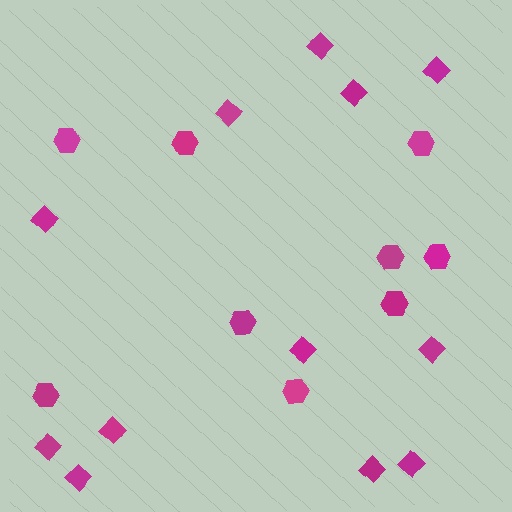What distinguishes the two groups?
There are 2 groups: one group of diamonds (12) and one group of hexagons (9).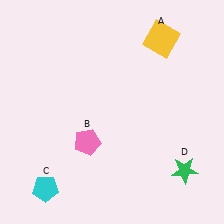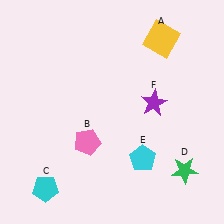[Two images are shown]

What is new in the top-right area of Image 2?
A purple star (F) was added in the top-right area of Image 2.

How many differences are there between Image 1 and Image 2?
There are 2 differences between the two images.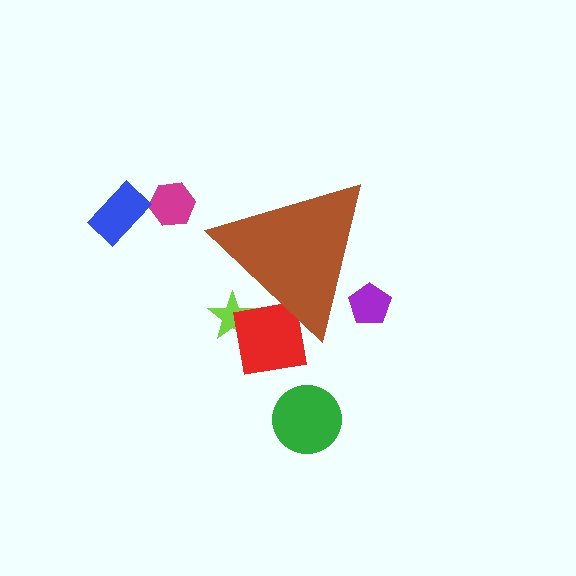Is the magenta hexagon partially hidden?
No, the magenta hexagon is fully visible.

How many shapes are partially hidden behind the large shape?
3 shapes are partially hidden.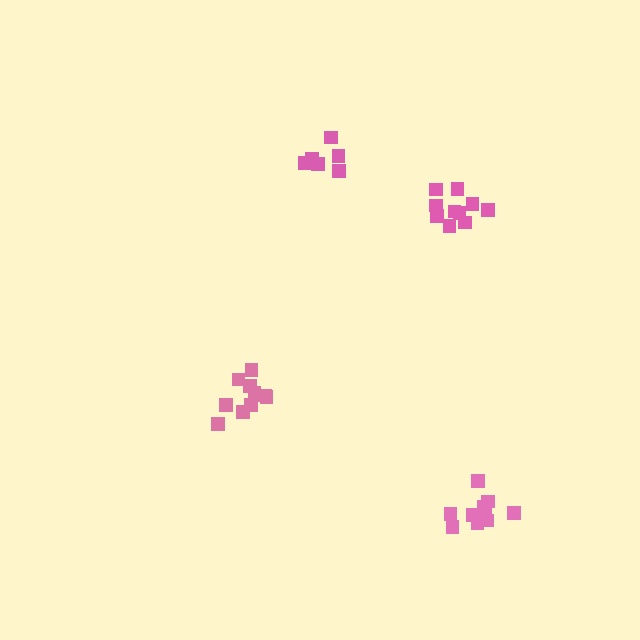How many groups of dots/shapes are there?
There are 4 groups.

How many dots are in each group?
Group 1: 10 dots, Group 2: 10 dots, Group 3: 10 dots, Group 4: 6 dots (36 total).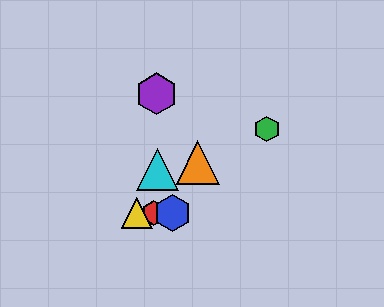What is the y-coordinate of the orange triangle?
The orange triangle is at y≈163.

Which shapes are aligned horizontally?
The red hexagon, the blue hexagon, the yellow triangle are aligned horizontally.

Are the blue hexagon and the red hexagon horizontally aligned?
Yes, both are at y≈213.